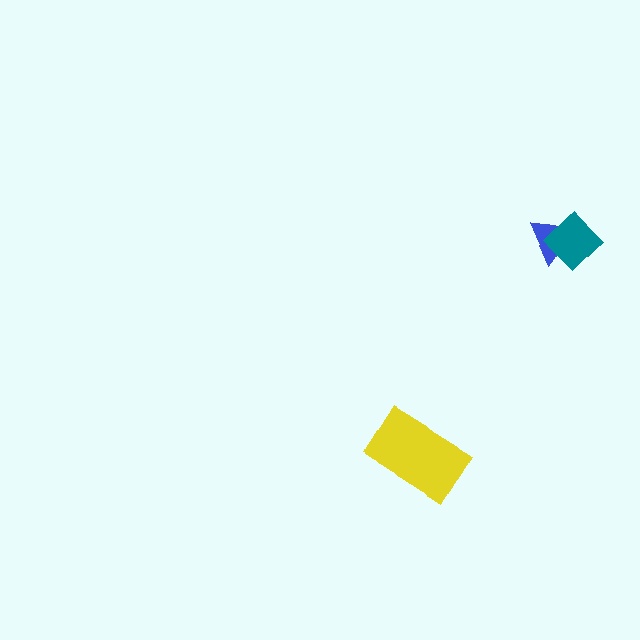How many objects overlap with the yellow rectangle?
0 objects overlap with the yellow rectangle.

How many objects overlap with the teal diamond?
1 object overlaps with the teal diamond.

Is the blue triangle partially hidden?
Yes, it is partially covered by another shape.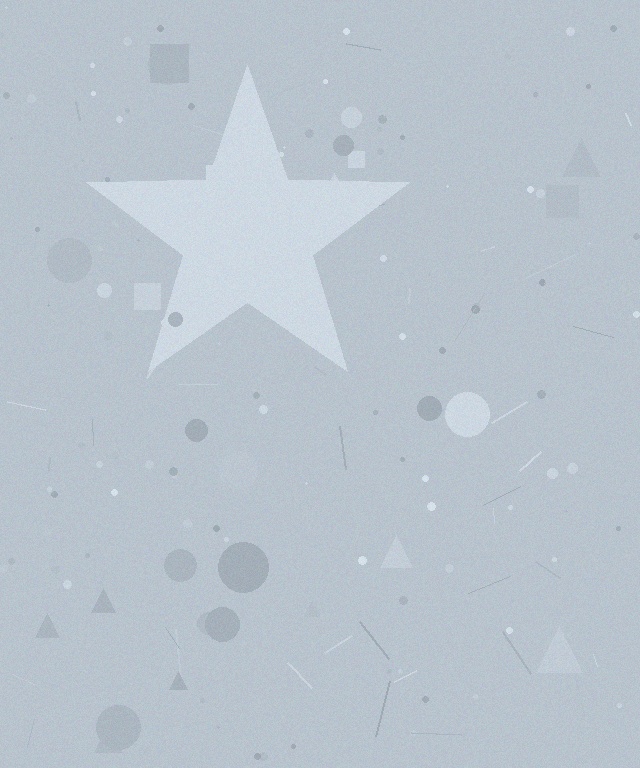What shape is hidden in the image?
A star is hidden in the image.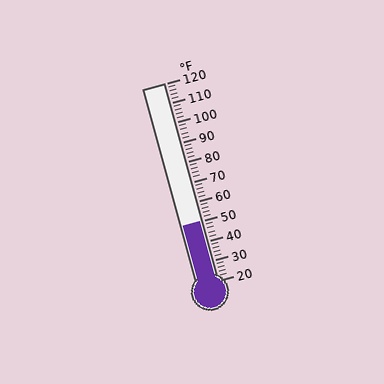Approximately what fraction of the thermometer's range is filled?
The thermometer is filled to approximately 30% of its range.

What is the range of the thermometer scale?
The thermometer scale ranges from 20°F to 120°F.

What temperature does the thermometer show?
The thermometer shows approximately 50°F.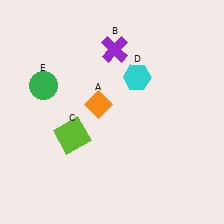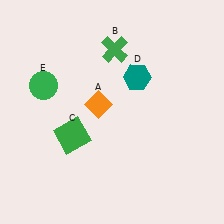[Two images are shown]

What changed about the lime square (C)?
In Image 1, C is lime. In Image 2, it changed to green.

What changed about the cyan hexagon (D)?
In Image 1, D is cyan. In Image 2, it changed to teal.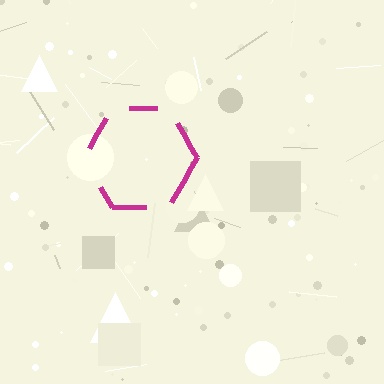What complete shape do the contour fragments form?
The contour fragments form a hexagon.